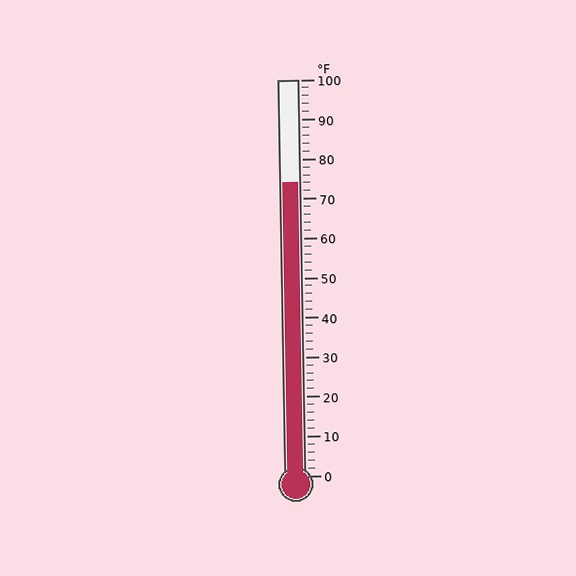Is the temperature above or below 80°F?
The temperature is below 80°F.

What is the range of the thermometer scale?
The thermometer scale ranges from 0°F to 100°F.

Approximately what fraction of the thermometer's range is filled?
The thermometer is filled to approximately 75% of its range.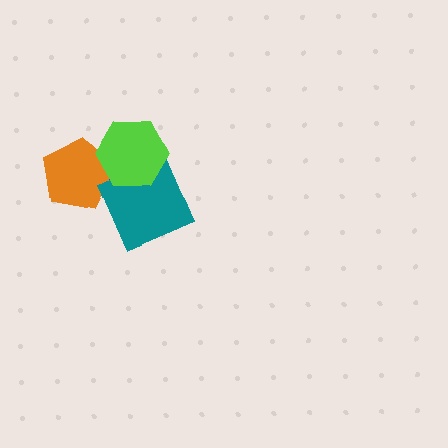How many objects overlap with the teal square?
2 objects overlap with the teal square.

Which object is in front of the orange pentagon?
The lime hexagon is in front of the orange pentagon.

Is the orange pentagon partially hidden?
Yes, it is partially covered by another shape.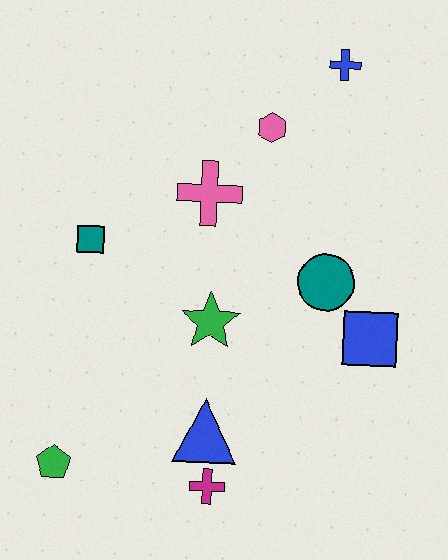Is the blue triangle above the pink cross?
No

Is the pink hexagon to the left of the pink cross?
No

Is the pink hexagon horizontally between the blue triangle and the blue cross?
Yes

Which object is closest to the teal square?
The pink cross is closest to the teal square.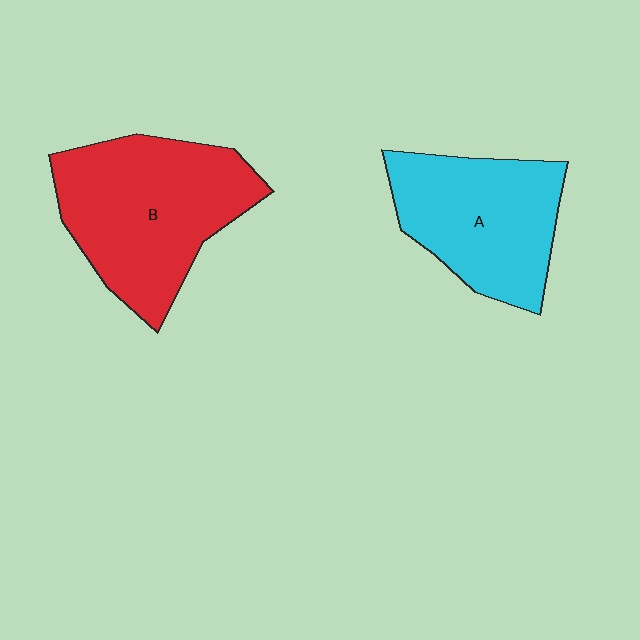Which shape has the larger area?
Shape B (red).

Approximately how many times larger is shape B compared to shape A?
Approximately 1.2 times.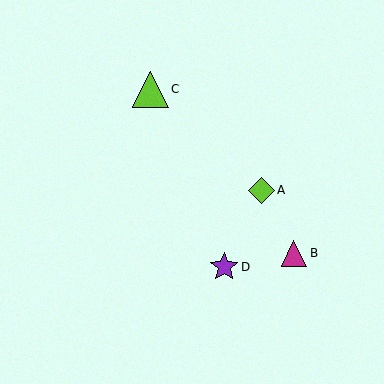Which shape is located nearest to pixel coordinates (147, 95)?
The lime triangle (labeled C) at (150, 89) is nearest to that location.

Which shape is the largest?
The lime triangle (labeled C) is the largest.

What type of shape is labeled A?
Shape A is a lime diamond.